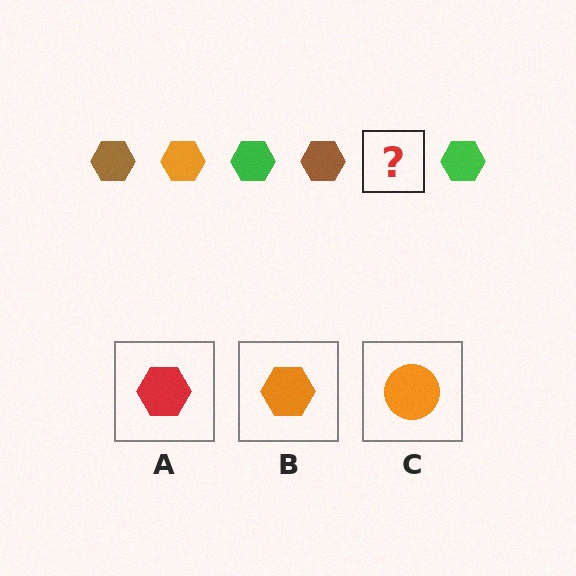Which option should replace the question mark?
Option B.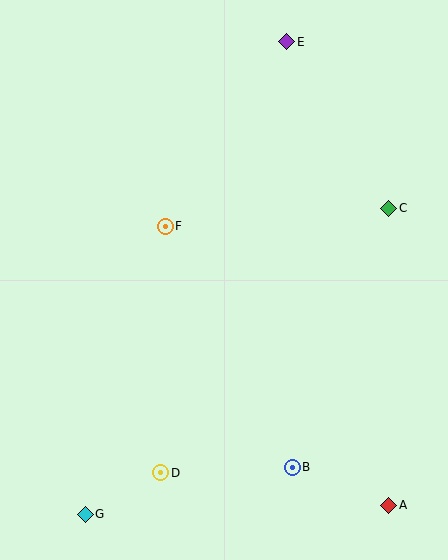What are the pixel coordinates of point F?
Point F is at (165, 226).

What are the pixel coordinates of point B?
Point B is at (292, 467).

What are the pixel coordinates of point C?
Point C is at (389, 208).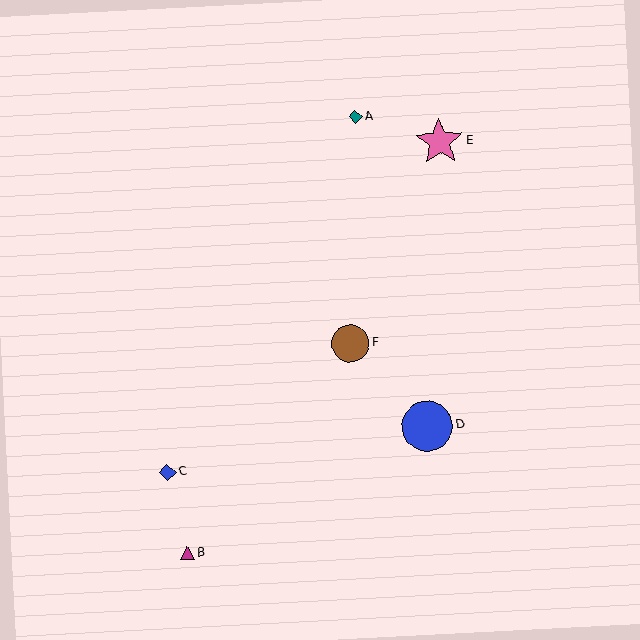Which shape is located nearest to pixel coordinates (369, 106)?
The teal diamond (labeled A) at (355, 117) is nearest to that location.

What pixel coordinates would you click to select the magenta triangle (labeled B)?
Click at (187, 553) to select the magenta triangle B.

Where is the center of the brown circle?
The center of the brown circle is at (351, 343).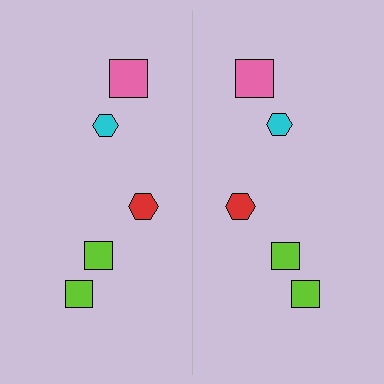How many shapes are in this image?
There are 10 shapes in this image.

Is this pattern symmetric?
Yes, this pattern has bilateral (reflection) symmetry.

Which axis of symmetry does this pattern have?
The pattern has a vertical axis of symmetry running through the center of the image.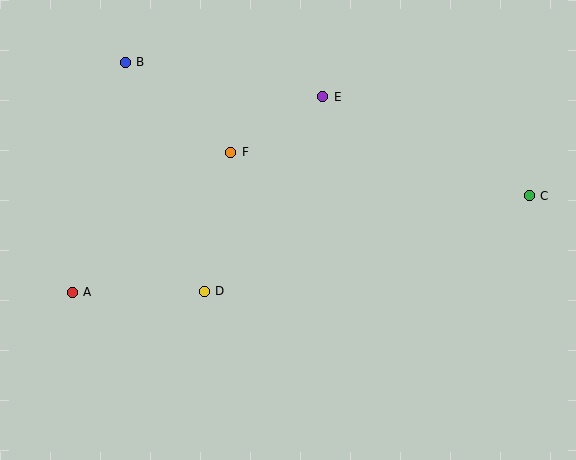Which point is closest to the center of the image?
Point F at (231, 152) is closest to the center.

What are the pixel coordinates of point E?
Point E is at (323, 97).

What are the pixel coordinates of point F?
Point F is at (231, 152).